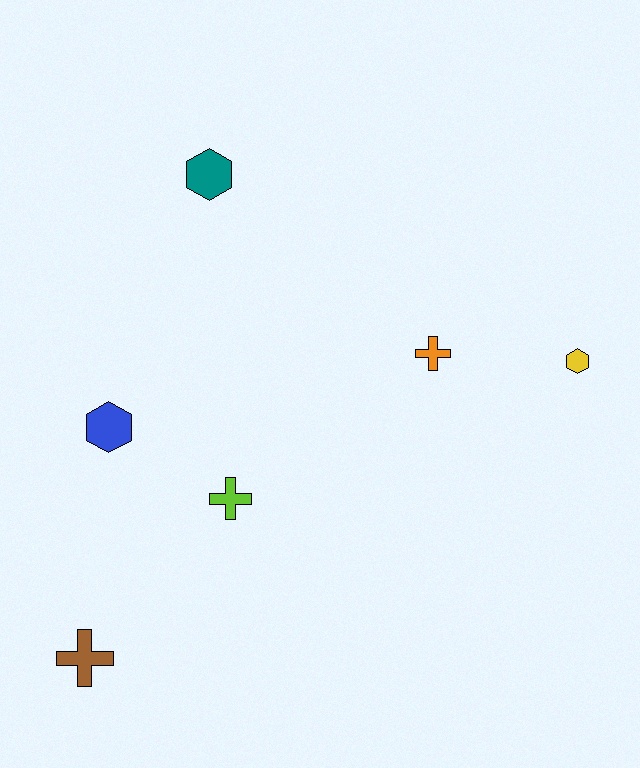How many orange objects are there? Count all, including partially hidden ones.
There is 1 orange object.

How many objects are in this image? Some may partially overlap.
There are 6 objects.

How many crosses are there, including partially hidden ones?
There are 3 crosses.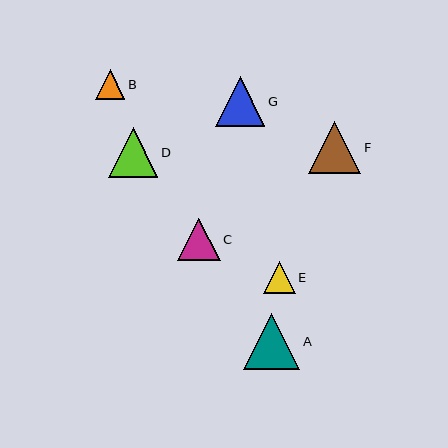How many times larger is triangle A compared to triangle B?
Triangle A is approximately 1.9 times the size of triangle B.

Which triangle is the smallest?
Triangle B is the smallest with a size of approximately 29 pixels.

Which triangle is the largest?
Triangle A is the largest with a size of approximately 56 pixels.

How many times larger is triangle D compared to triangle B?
Triangle D is approximately 1.7 times the size of triangle B.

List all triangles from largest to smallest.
From largest to smallest: A, F, D, G, C, E, B.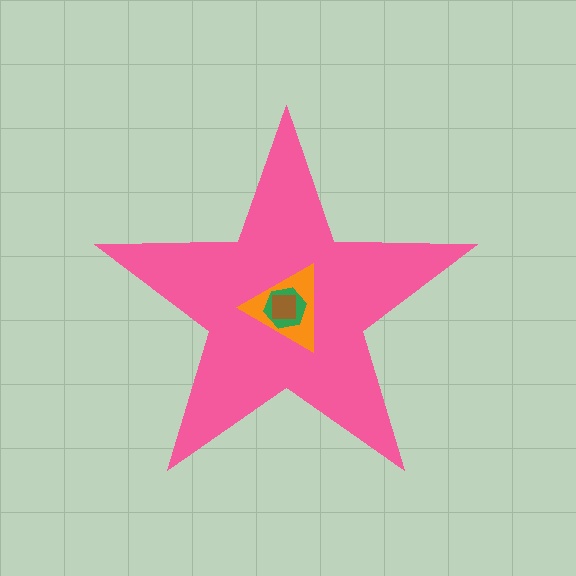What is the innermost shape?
The brown square.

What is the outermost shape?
The pink star.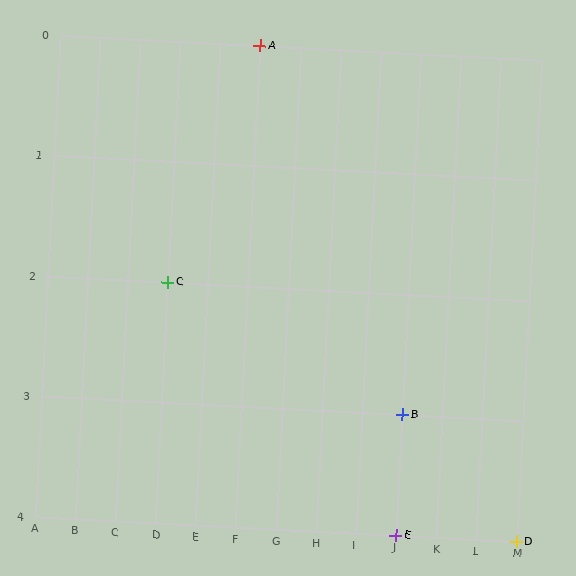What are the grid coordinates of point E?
Point E is at grid coordinates (J, 4).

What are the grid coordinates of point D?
Point D is at grid coordinates (M, 4).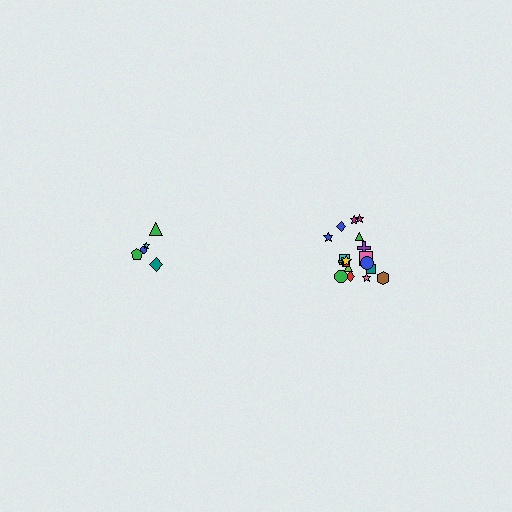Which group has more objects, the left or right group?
The right group.